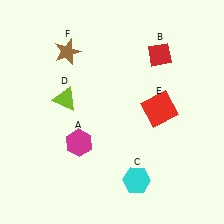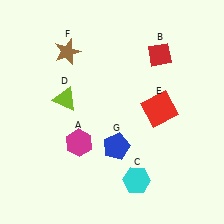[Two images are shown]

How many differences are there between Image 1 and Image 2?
There is 1 difference between the two images.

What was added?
A blue pentagon (G) was added in Image 2.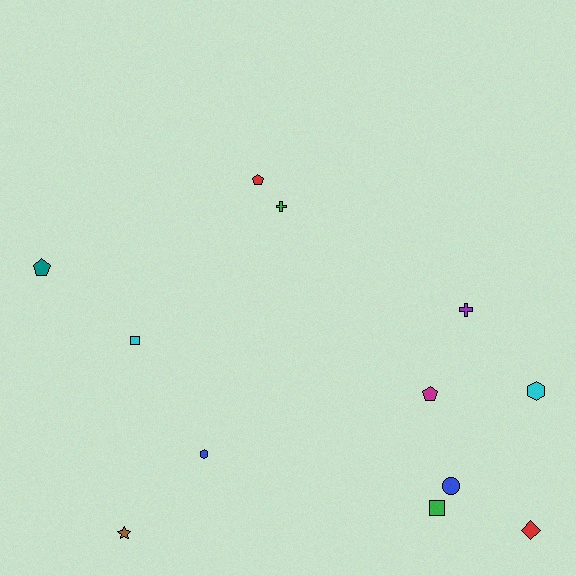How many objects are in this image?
There are 12 objects.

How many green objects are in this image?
There are 2 green objects.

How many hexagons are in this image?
There are 2 hexagons.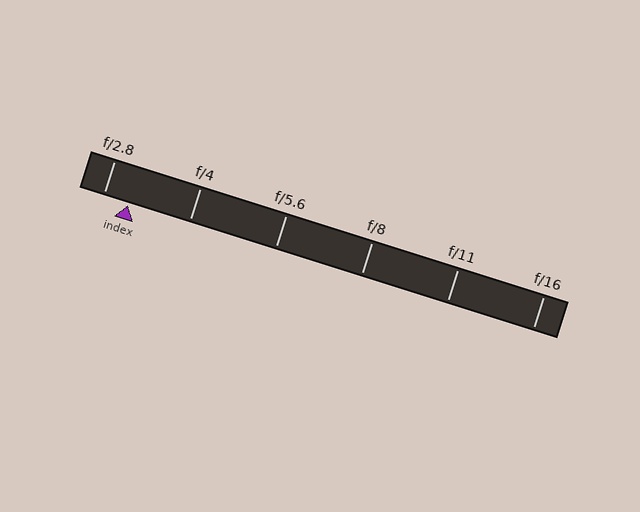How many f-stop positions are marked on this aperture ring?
There are 6 f-stop positions marked.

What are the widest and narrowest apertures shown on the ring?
The widest aperture shown is f/2.8 and the narrowest is f/16.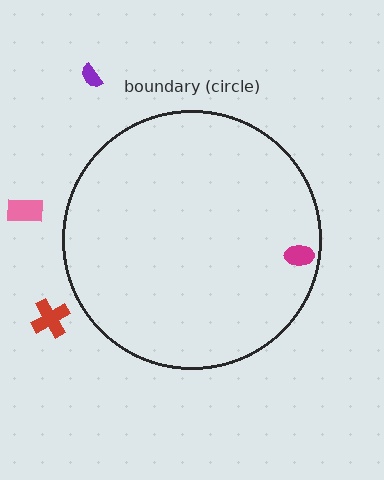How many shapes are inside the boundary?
1 inside, 3 outside.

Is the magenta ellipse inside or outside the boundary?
Inside.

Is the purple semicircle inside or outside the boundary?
Outside.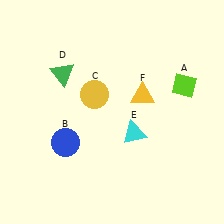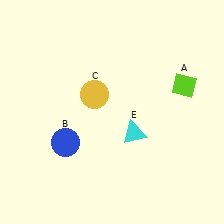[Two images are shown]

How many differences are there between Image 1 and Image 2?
There are 2 differences between the two images.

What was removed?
The green triangle (D), the yellow triangle (F) were removed in Image 2.